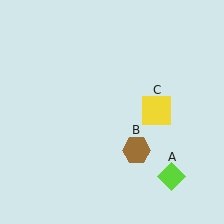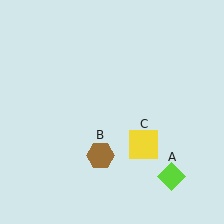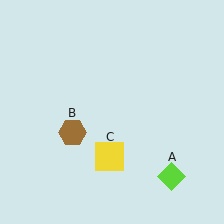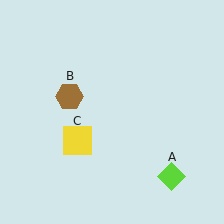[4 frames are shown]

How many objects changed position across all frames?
2 objects changed position: brown hexagon (object B), yellow square (object C).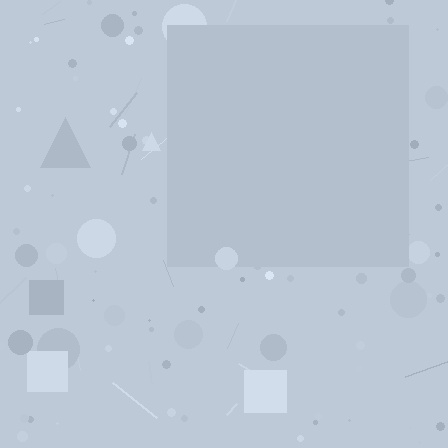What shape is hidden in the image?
A square is hidden in the image.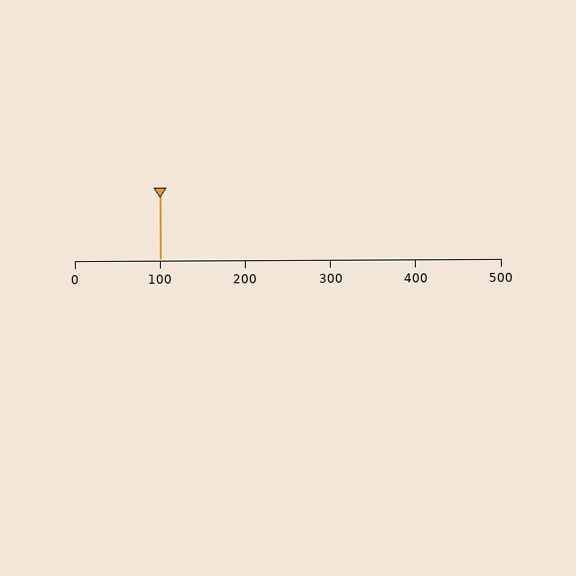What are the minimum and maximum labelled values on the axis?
The axis runs from 0 to 500.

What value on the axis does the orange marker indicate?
The marker indicates approximately 100.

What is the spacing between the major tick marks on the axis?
The major ticks are spaced 100 apart.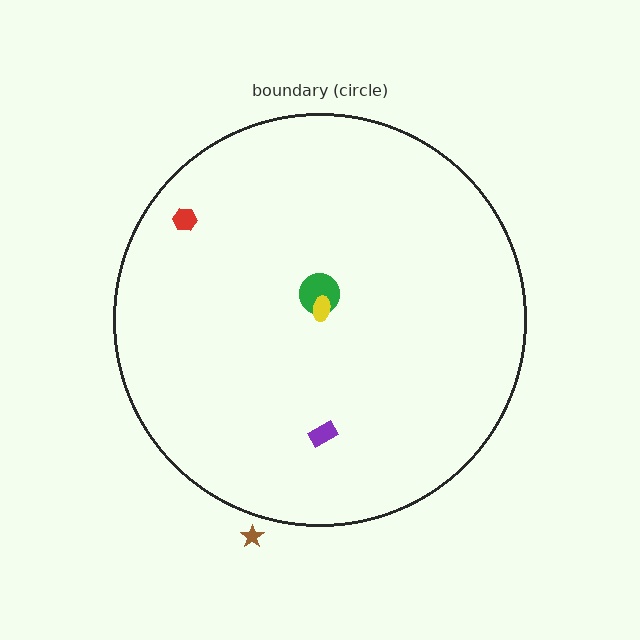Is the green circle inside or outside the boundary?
Inside.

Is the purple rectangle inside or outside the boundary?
Inside.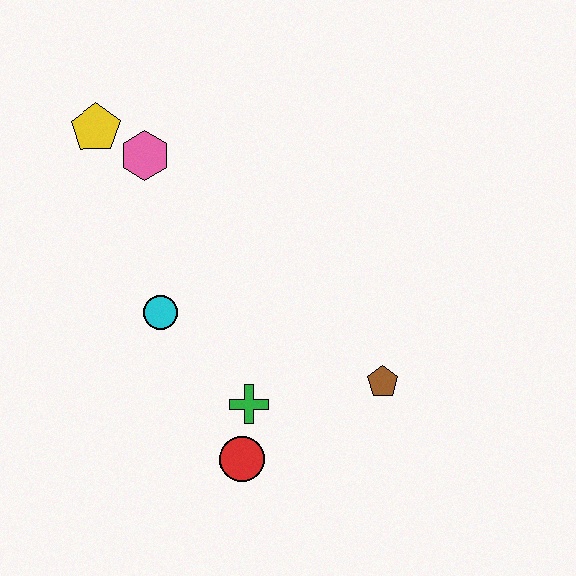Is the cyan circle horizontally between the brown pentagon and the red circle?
No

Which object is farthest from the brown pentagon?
The yellow pentagon is farthest from the brown pentagon.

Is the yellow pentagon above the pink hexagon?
Yes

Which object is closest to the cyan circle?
The green cross is closest to the cyan circle.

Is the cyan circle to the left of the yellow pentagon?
No